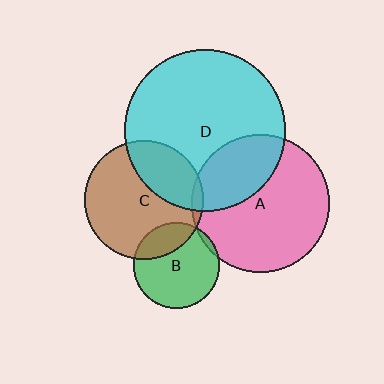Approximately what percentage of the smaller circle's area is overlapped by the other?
Approximately 30%.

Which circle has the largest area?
Circle D (cyan).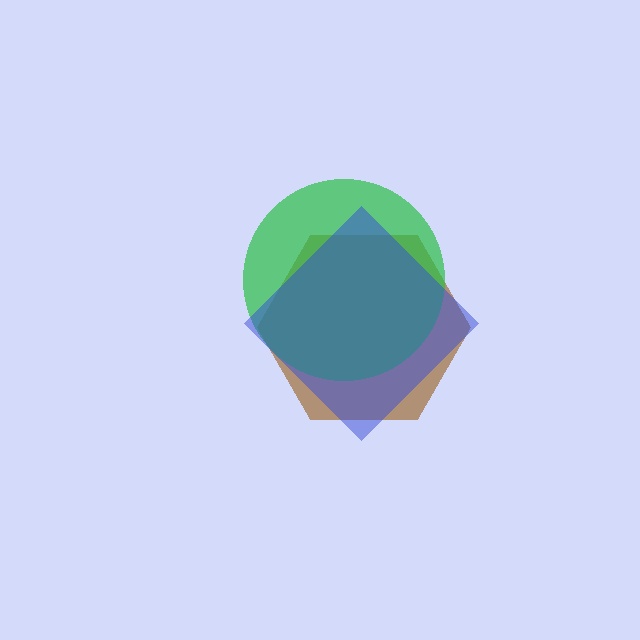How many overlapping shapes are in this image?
There are 3 overlapping shapes in the image.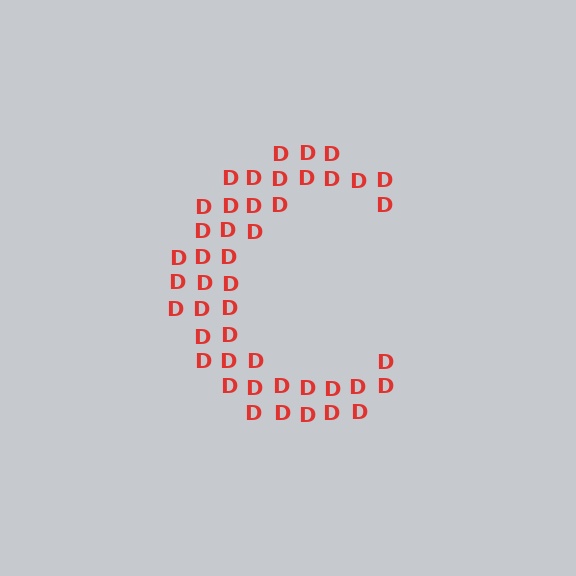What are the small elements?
The small elements are letter D's.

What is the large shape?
The large shape is the letter C.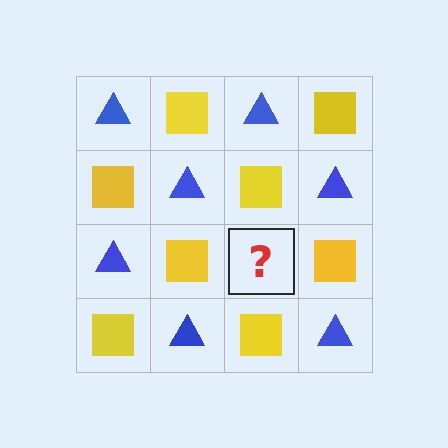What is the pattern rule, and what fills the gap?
The rule is that it alternates blue triangle and yellow square in a checkerboard pattern. The gap should be filled with a blue triangle.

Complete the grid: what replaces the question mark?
The question mark should be replaced with a blue triangle.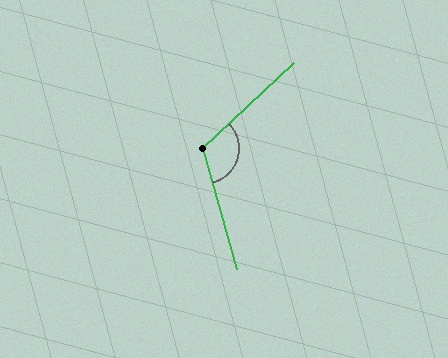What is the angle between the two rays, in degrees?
Approximately 117 degrees.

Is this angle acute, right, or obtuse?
It is obtuse.